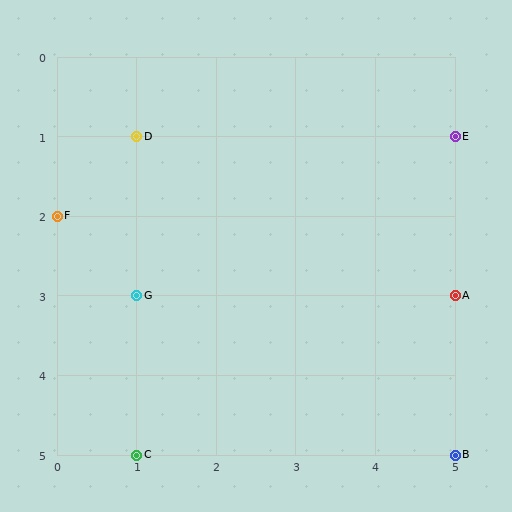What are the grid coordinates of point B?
Point B is at grid coordinates (5, 5).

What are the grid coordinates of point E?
Point E is at grid coordinates (5, 1).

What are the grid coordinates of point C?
Point C is at grid coordinates (1, 5).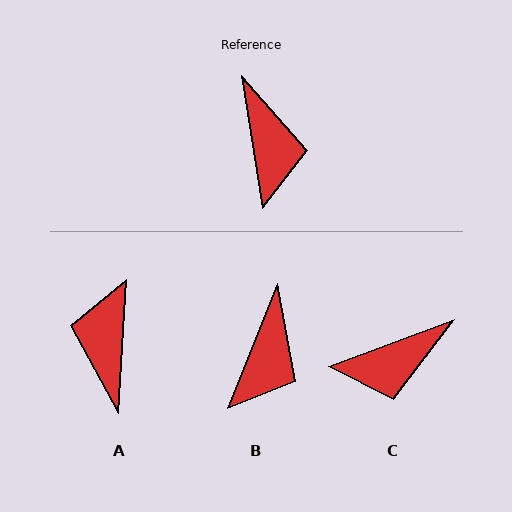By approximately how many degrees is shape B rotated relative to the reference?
Approximately 31 degrees clockwise.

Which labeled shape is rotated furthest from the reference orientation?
A, about 167 degrees away.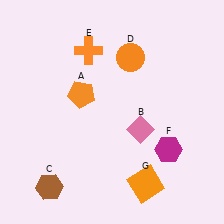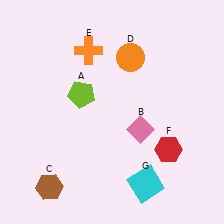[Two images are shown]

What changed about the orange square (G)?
In Image 1, G is orange. In Image 2, it changed to cyan.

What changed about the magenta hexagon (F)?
In Image 1, F is magenta. In Image 2, it changed to red.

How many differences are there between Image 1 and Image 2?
There are 3 differences between the two images.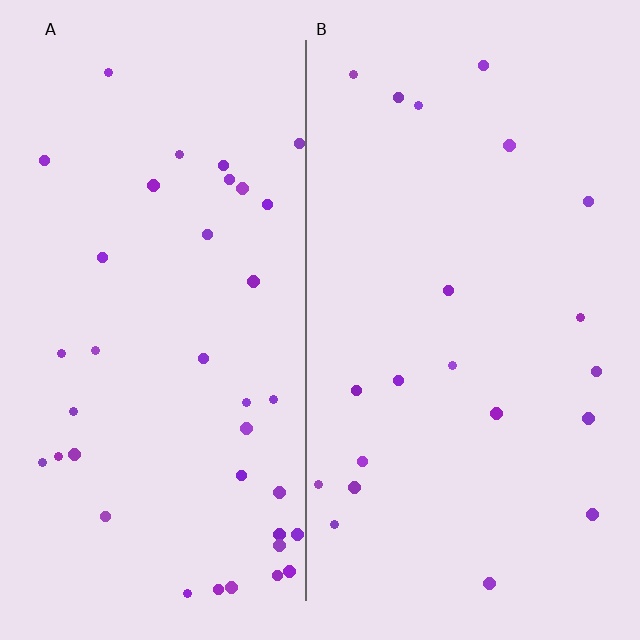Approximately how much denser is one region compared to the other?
Approximately 1.8× — region A over region B.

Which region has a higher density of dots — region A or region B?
A (the left).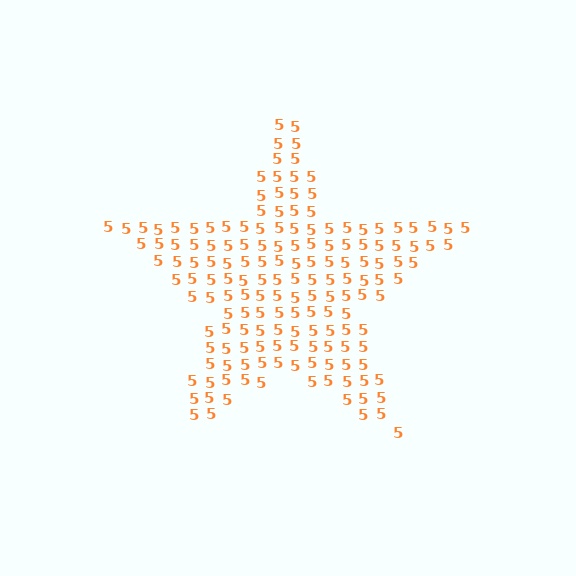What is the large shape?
The large shape is a star.